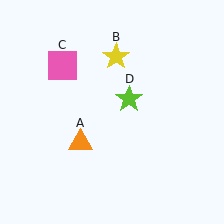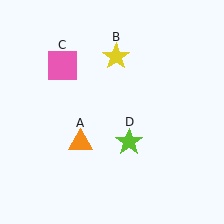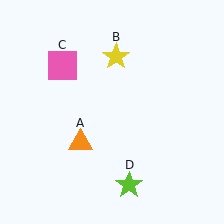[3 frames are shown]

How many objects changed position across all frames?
1 object changed position: lime star (object D).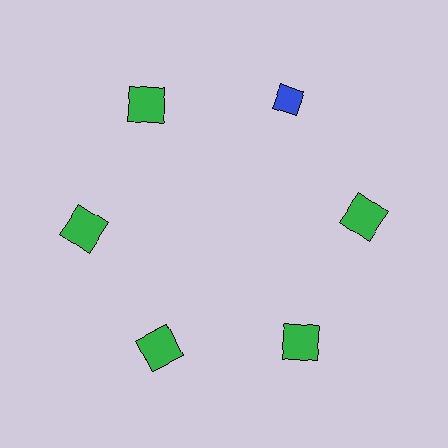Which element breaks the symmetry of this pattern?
The blue diamond at roughly the 1 o'clock position breaks the symmetry. All other shapes are green squares.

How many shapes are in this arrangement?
There are 6 shapes arranged in a ring pattern.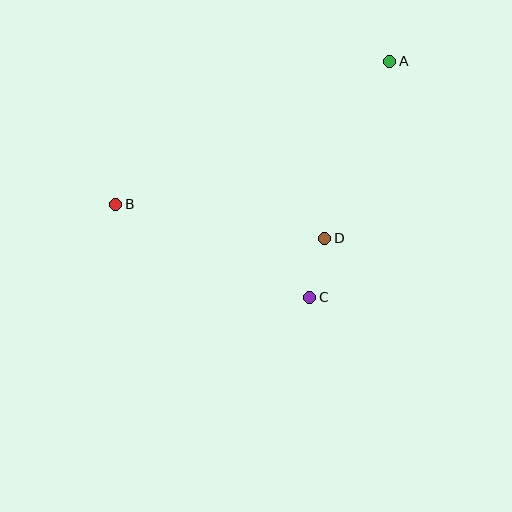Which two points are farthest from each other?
Points A and B are farthest from each other.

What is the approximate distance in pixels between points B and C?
The distance between B and C is approximately 215 pixels.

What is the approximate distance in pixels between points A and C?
The distance between A and C is approximately 249 pixels.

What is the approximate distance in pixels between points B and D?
The distance between B and D is approximately 212 pixels.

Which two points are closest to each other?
Points C and D are closest to each other.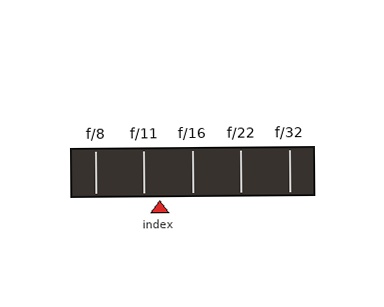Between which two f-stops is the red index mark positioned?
The index mark is between f/11 and f/16.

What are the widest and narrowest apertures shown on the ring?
The widest aperture shown is f/8 and the narrowest is f/32.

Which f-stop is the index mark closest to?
The index mark is closest to f/11.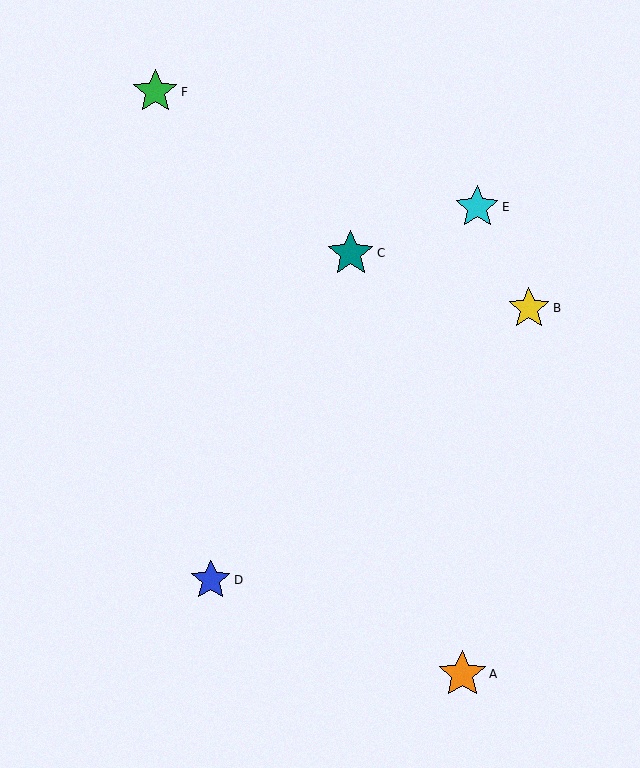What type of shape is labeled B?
Shape B is a yellow star.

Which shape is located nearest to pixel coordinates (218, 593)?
The blue star (labeled D) at (211, 580) is nearest to that location.